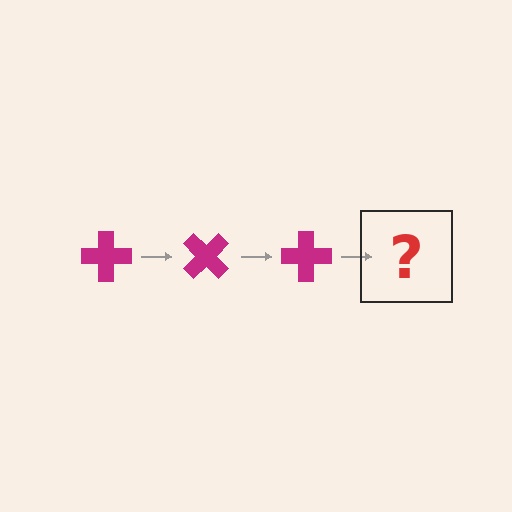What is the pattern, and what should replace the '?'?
The pattern is that the cross rotates 45 degrees each step. The '?' should be a magenta cross rotated 135 degrees.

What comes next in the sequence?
The next element should be a magenta cross rotated 135 degrees.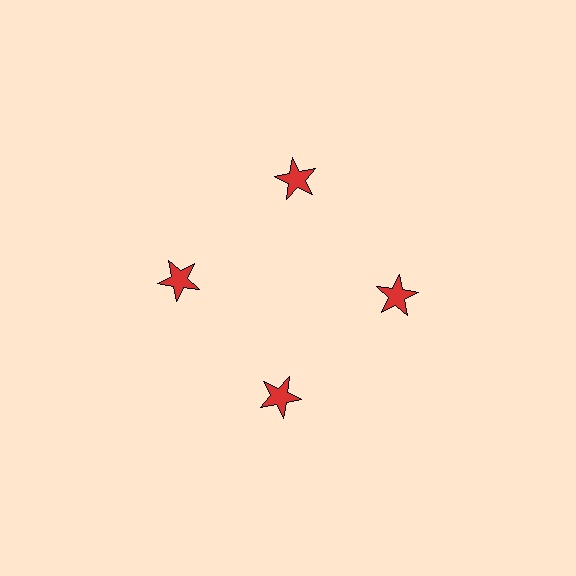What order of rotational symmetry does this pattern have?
This pattern has 4-fold rotational symmetry.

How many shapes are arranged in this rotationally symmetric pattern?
There are 4 shapes, arranged in 4 groups of 1.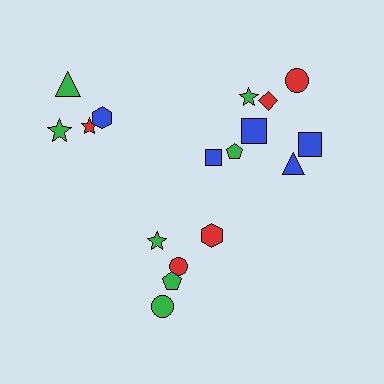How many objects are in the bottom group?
There are 6 objects.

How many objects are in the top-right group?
There are 8 objects.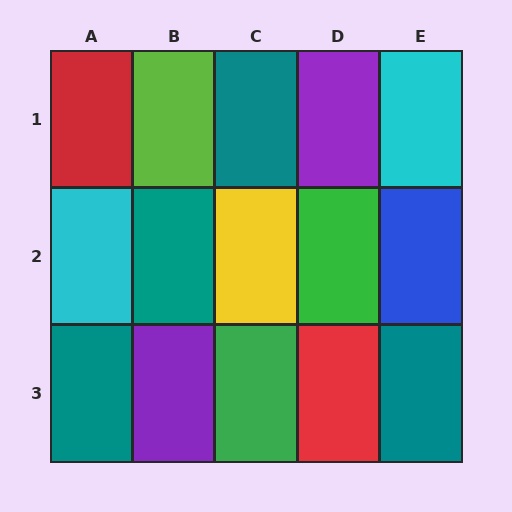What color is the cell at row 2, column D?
Green.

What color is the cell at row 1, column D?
Purple.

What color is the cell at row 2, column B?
Teal.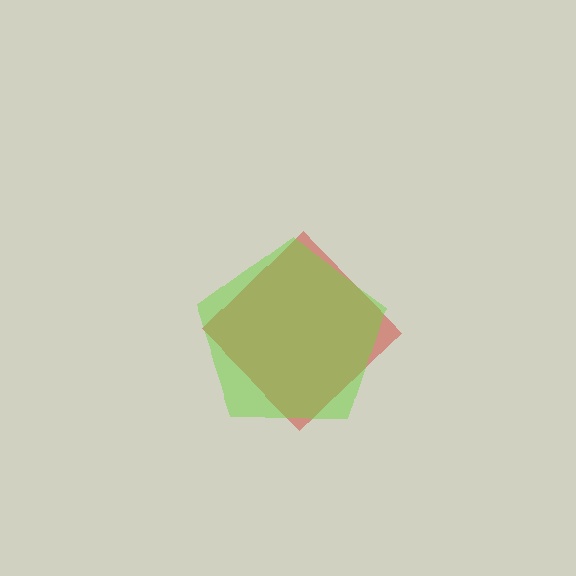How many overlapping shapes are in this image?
There are 2 overlapping shapes in the image.